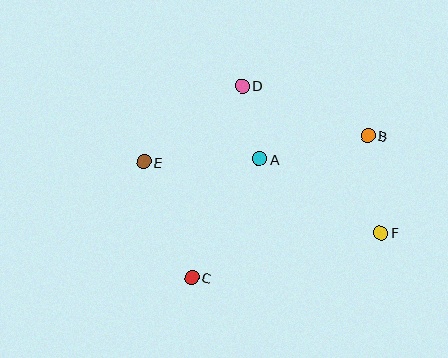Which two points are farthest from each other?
Points E and F are farthest from each other.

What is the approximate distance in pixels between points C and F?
The distance between C and F is approximately 195 pixels.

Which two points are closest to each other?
Points A and D are closest to each other.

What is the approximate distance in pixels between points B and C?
The distance between B and C is approximately 226 pixels.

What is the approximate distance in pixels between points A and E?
The distance between A and E is approximately 116 pixels.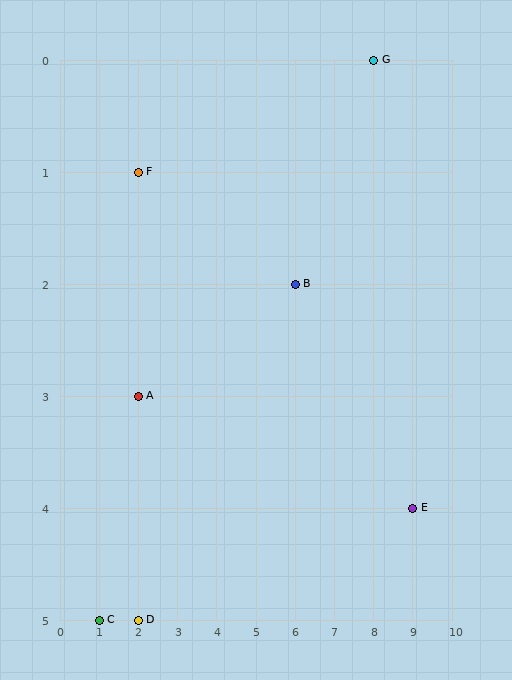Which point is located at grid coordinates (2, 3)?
Point A is at (2, 3).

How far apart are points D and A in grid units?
Points D and A are 2 rows apart.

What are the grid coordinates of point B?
Point B is at grid coordinates (6, 2).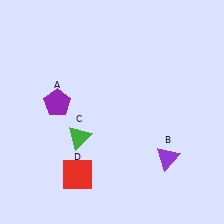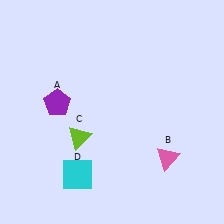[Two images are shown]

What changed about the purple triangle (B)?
In Image 1, B is purple. In Image 2, it changed to pink.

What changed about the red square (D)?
In Image 1, D is red. In Image 2, it changed to cyan.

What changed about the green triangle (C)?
In Image 1, C is green. In Image 2, it changed to lime.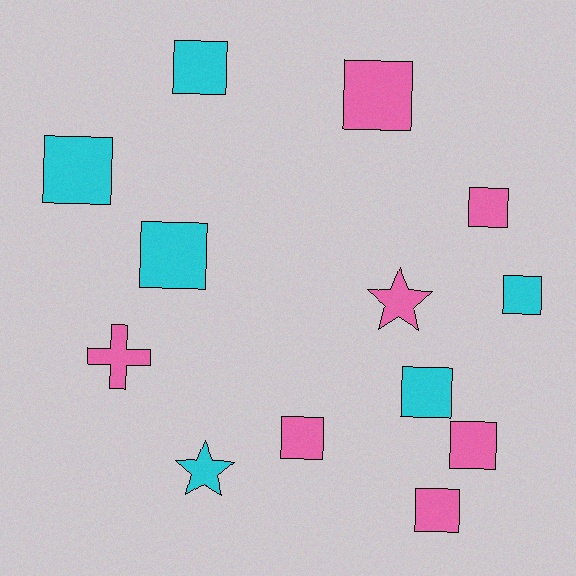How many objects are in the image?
There are 13 objects.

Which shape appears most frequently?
Square, with 10 objects.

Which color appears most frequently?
Pink, with 7 objects.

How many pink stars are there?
There is 1 pink star.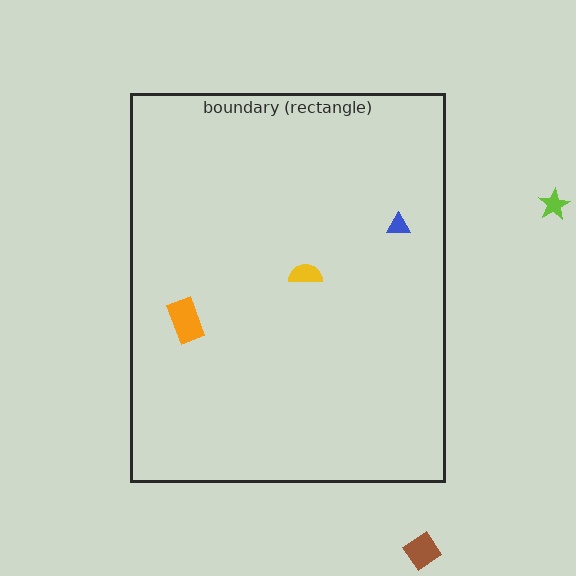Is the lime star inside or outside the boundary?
Outside.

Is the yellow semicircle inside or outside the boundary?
Inside.